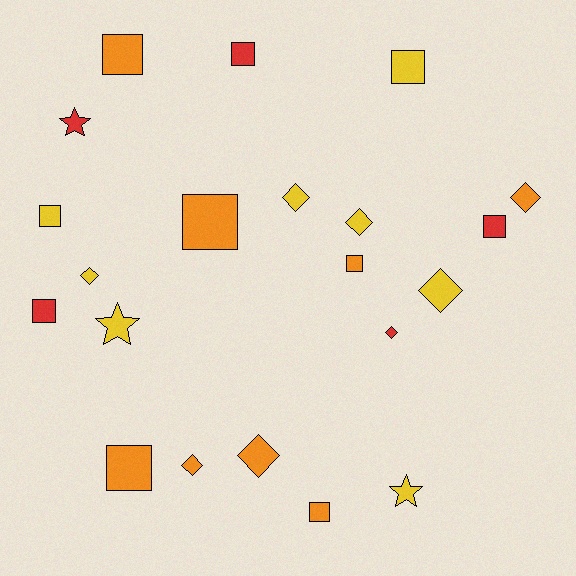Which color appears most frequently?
Yellow, with 8 objects.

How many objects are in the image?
There are 21 objects.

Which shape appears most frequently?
Square, with 10 objects.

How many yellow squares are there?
There are 2 yellow squares.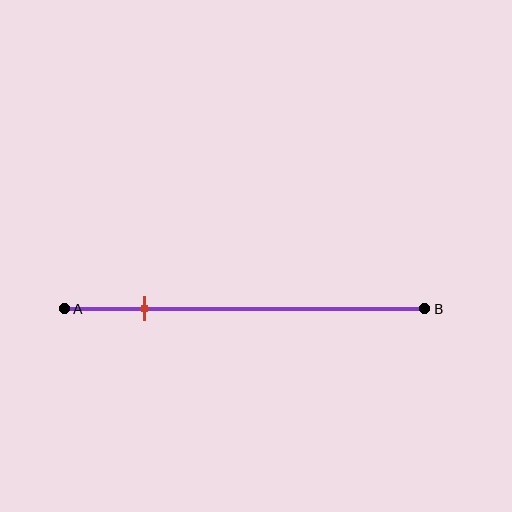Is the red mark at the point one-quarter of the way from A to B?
Yes, the mark is approximately at the one-quarter point.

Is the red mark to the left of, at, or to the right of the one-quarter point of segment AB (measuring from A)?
The red mark is approximately at the one-quarter point of segment AB.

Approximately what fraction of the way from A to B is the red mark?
The red mark is approximately 20% of the way from A to B.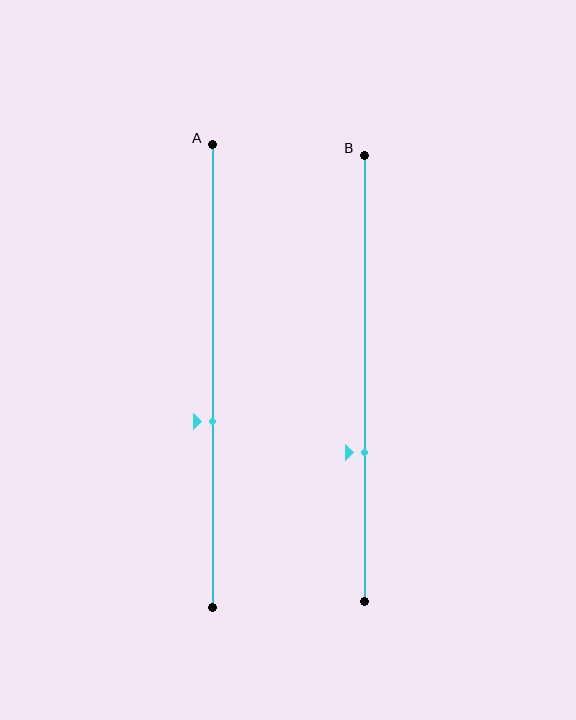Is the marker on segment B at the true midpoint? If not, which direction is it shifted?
No, the marker on segment B is shifted downward by about 17% of the segment length.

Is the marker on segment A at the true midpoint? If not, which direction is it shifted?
No, the marker on segment A is shifted downward by about 10% of the segment length.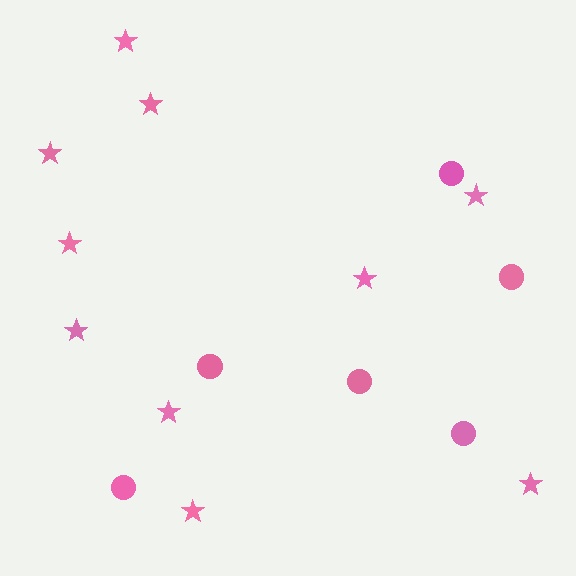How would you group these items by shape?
There are 2 groups: one group of circles (6) and one group of stars (10).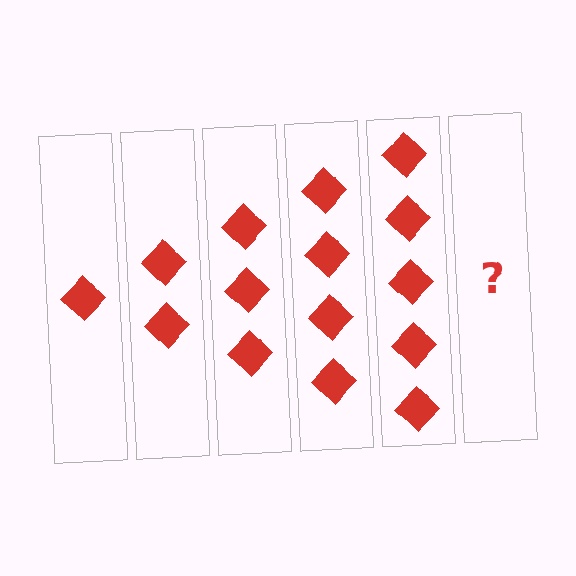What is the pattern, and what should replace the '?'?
The pattern is that each step adds one more diamond. The '?' should be 6 diamonds.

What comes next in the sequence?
The next element should be 6 diamonds.